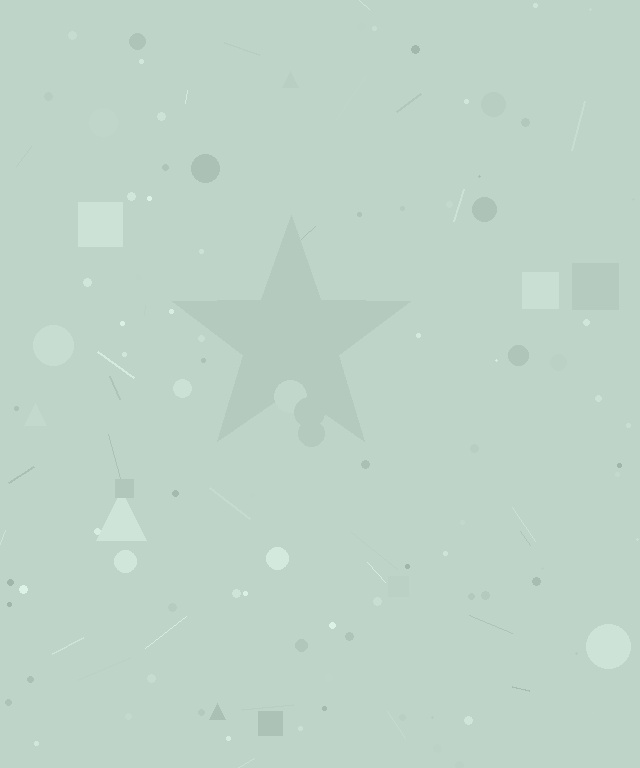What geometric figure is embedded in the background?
A star is embedded in the background.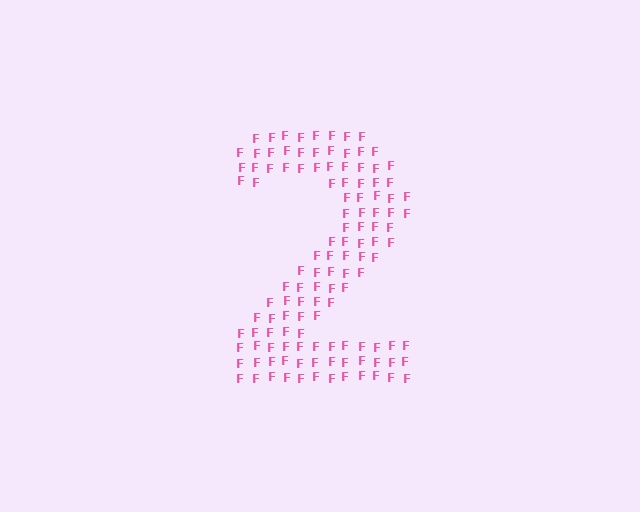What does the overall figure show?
The overall figure shows the digit 2.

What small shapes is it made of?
It is made of small letter F's.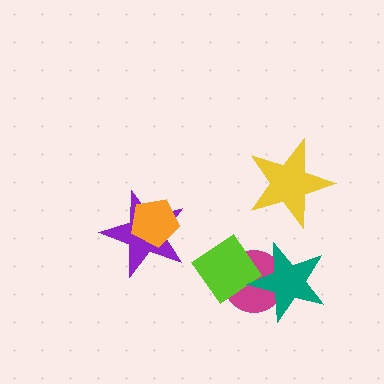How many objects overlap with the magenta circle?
2 objects overlap with the magenta circle.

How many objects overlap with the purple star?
1 object overlaps with the purple star.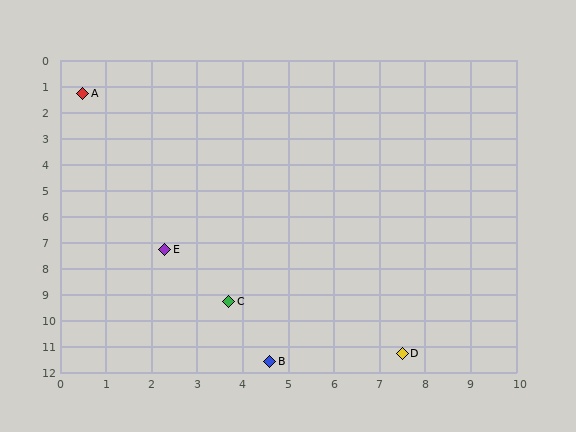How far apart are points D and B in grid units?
Points D and B are about 2.9 grid units apart.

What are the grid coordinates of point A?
Point A is at approximately (0.5, 1.3).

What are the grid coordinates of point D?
Point D is at approximately (7.5, 11.3).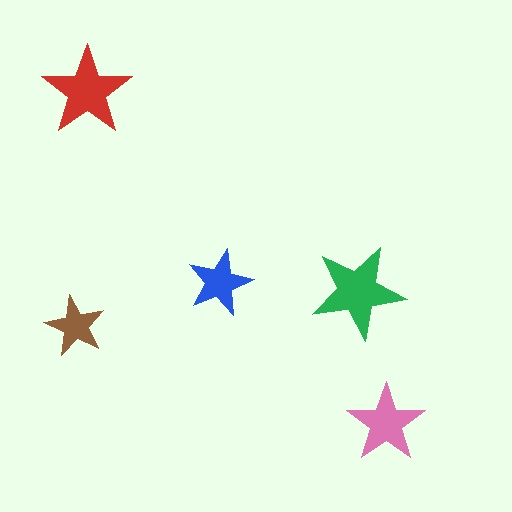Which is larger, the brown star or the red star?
The red one.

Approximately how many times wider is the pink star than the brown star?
About 1.5 times wider.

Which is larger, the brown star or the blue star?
The blue one.